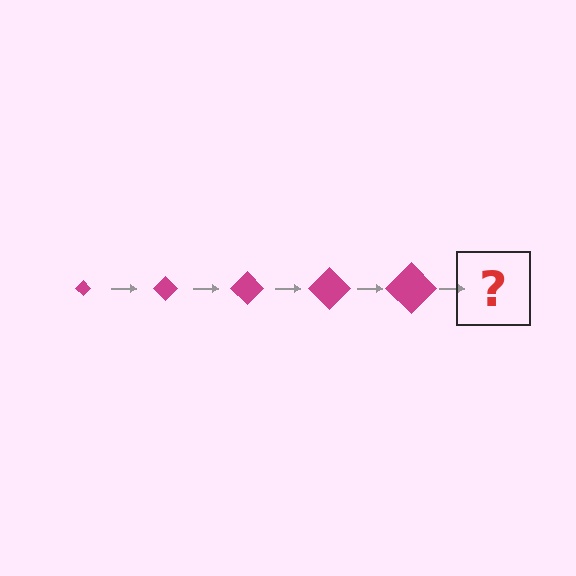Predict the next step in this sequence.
The next step is a magenta diamond, larger than the previous one.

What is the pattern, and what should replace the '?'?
The pattern is that the diamond gets progressively larger each step. The '?' should be a magenta diamond, larger than the previous one.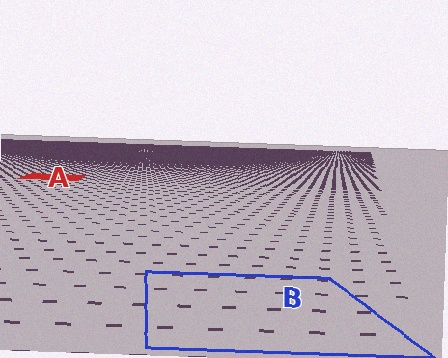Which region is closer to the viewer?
Region B is closer. The texture elements there are larger and more spread out.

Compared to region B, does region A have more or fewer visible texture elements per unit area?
Region A has more texture elements per unit area — they are packed more densely because it is farther away.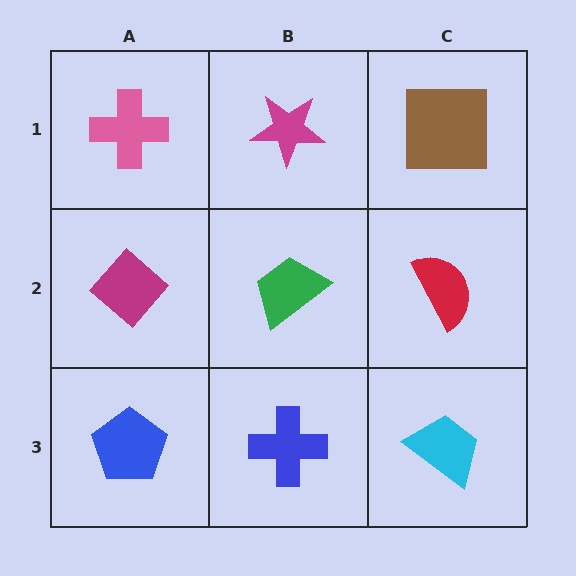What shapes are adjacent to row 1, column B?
A green trapezoid (row 2, column B), a pink cross (row 1, column A), a brown square (row 1, column C).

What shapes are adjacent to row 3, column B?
A green trapezoid (row 2, column B), a blue pentagon (row 3, column A), a cyan trapezoid (row 3, column C).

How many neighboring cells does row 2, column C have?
3.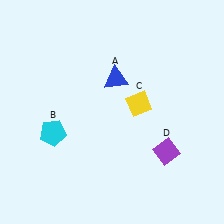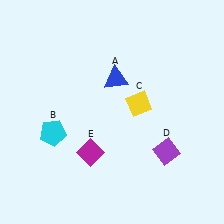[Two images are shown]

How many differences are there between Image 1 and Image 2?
There is 1 difference between the two images.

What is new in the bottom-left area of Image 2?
A magenta diamond (E) was added in the bottom-left area of Image 2.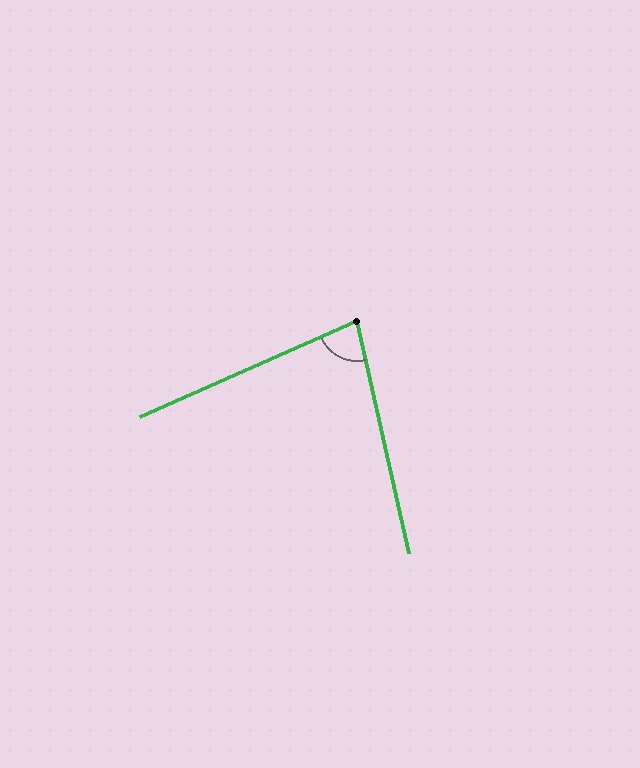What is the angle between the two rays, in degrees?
Approximately 79 degrees.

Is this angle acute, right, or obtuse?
It is acute.